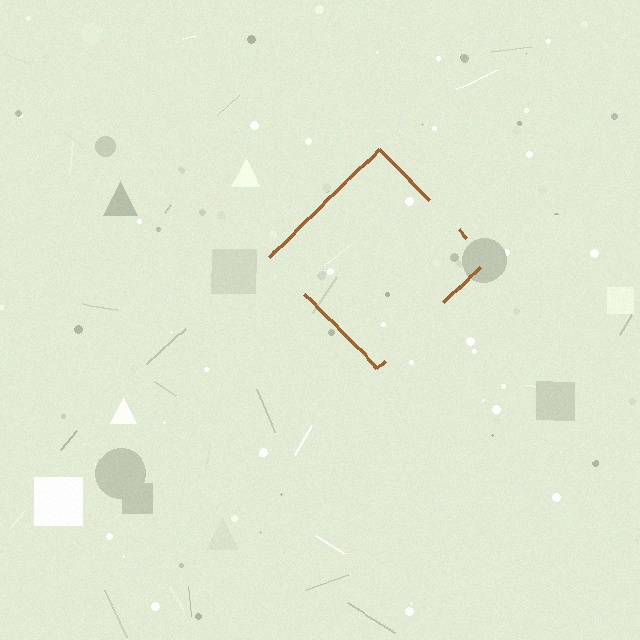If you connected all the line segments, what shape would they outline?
They would outline a diamond.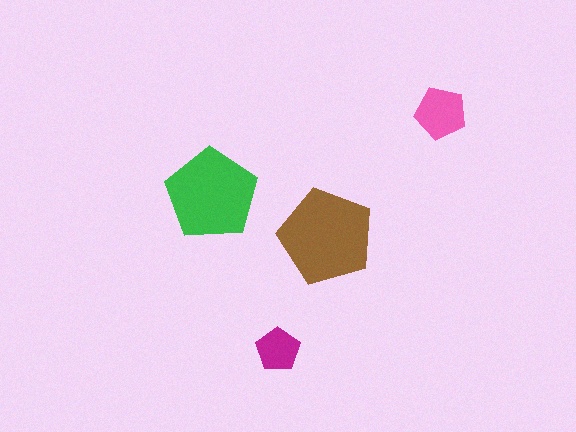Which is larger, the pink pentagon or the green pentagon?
The green one.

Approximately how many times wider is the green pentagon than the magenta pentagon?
About 2 times wider.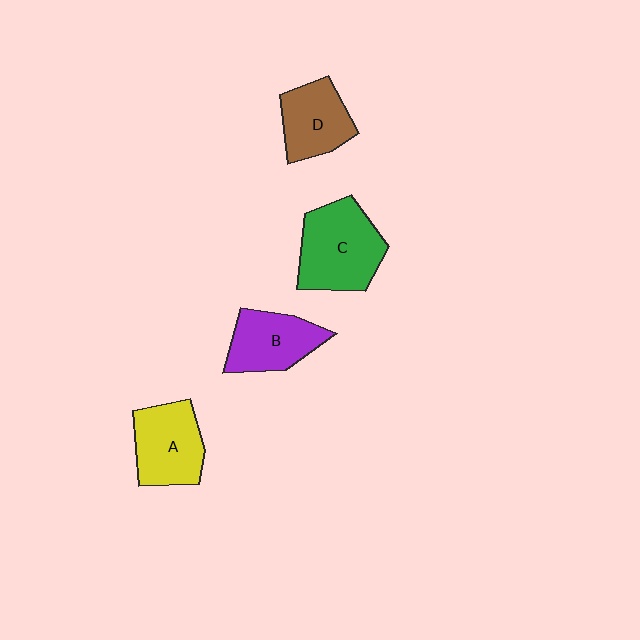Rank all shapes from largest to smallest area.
From largest to smallest: C (green), A (yellow), B (purple), D (brown).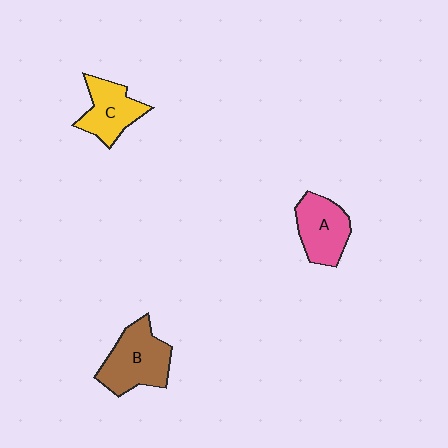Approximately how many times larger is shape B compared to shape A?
Approximately 1.3 times.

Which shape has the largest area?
Shape B (brown).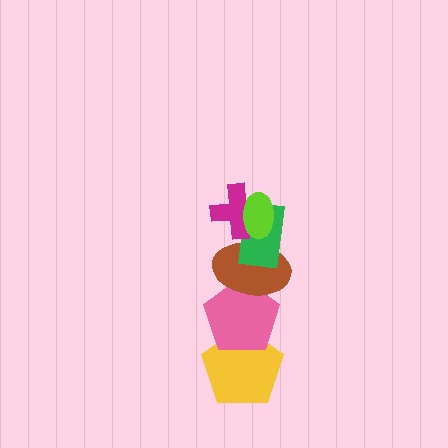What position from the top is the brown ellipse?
The brown ellipse is 4th from the top.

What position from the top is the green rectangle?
The green rectangle is 3rd from the top.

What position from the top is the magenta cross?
The magenta cross is 2nd from the top.